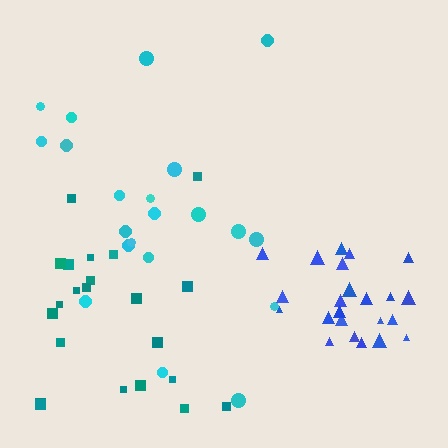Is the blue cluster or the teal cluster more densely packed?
Blue.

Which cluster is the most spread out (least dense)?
Cyan.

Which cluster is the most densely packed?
Blue.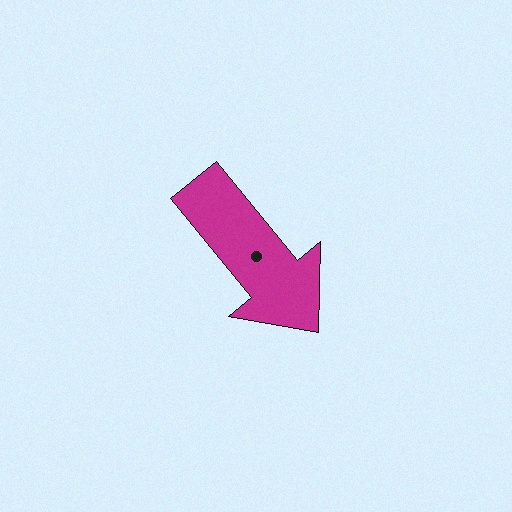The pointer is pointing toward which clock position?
Roughly 5 o'clock.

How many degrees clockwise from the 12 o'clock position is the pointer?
Approximately 141 degrees.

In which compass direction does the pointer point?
Southeast.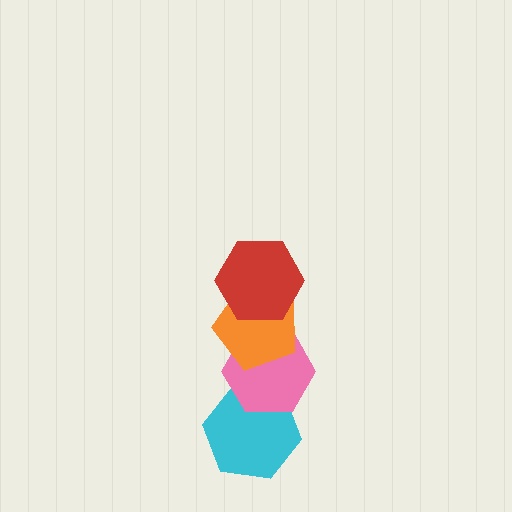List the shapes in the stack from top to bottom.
From top to bottom: the red hexagon, the orange pentagon, the pink hexagon, the cyan hexagon.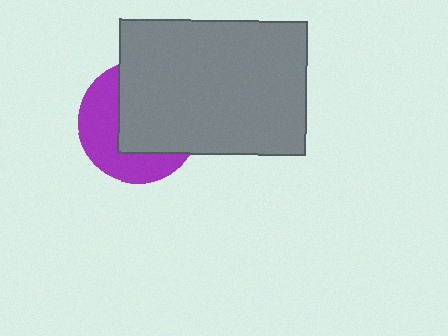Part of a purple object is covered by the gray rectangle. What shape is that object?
It is a circle.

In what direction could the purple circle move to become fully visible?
The purple circle could move toward the lower-left. That would shift it out from behind the gray rectangle entirely.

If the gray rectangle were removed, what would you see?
You would see the complete purple circle.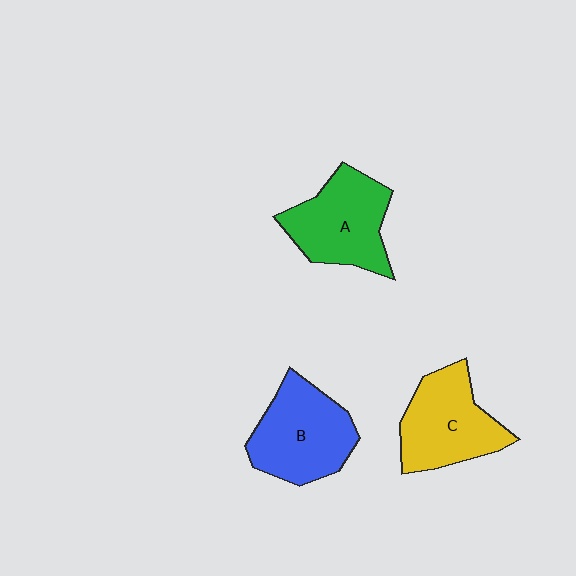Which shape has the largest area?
Shape B (blue).